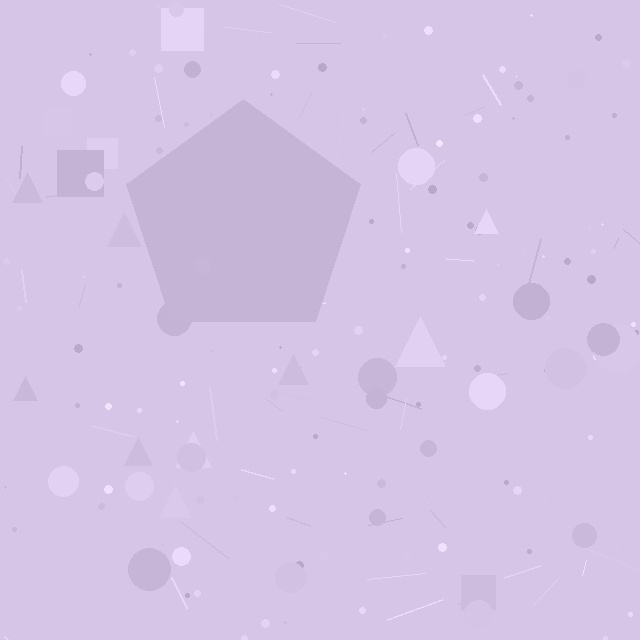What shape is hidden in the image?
A pentagon is hidden in the image.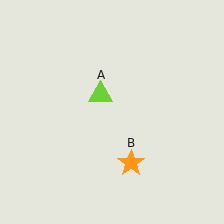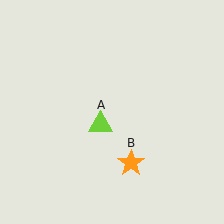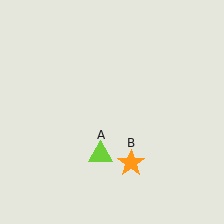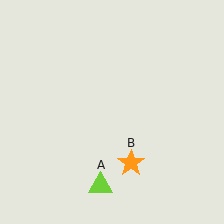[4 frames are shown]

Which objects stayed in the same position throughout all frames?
Orange star (object B) remained stationary.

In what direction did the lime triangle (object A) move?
The lime triangle (object A) moved down.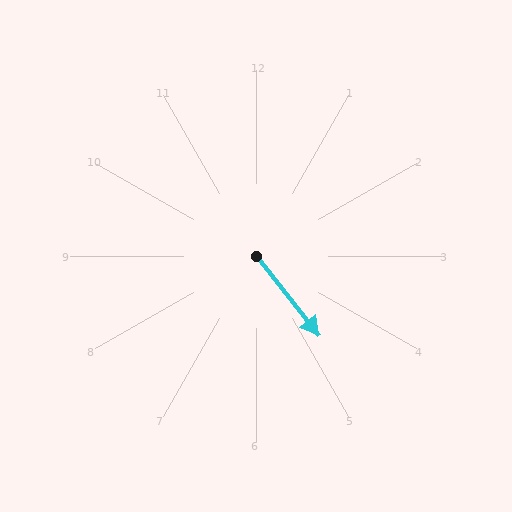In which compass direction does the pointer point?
Southeast.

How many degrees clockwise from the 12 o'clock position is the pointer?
Approximately 142 degrees.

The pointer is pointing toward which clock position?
Roughly 5 o'clock.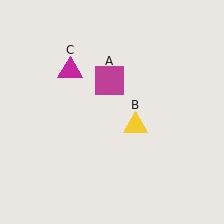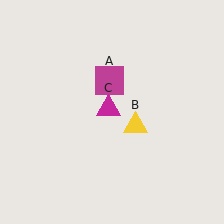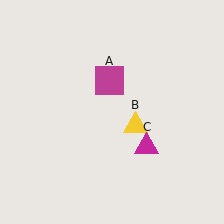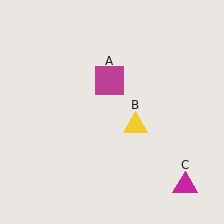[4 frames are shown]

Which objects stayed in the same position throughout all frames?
Magenta square (object A) and yellow triangle (object B) remained stationary.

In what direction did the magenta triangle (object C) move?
The magenta triangle (object C) moved down and to the right.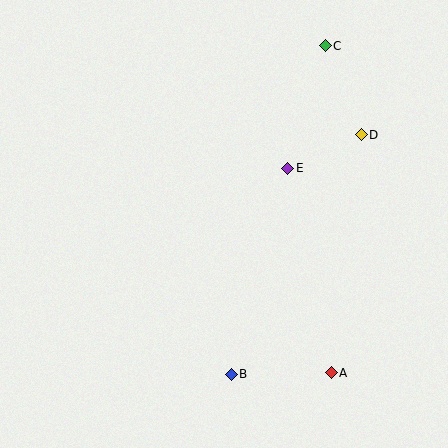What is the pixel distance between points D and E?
The distance between D and E is 81 pixels.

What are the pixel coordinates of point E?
Point E is at (288, 168).